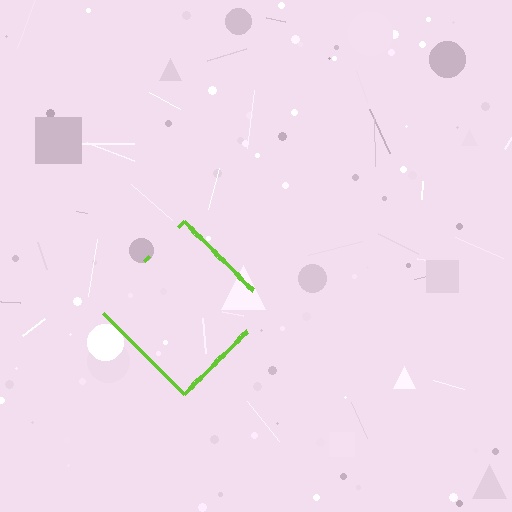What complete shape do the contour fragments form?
The contour fragments form a diamond.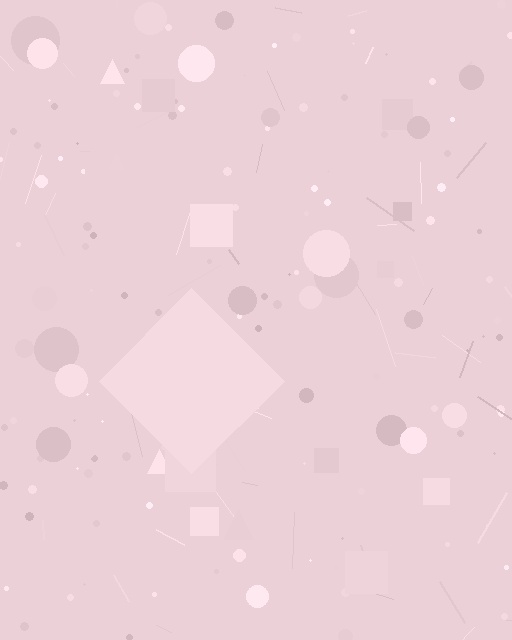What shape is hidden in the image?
A diamond is hidden in the image.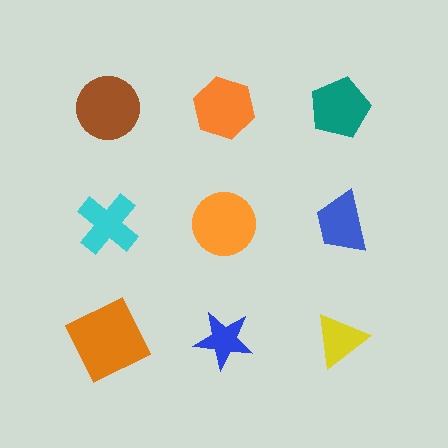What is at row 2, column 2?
An orange circle.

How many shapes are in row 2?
3 shapes.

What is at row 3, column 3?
A yellow triangle.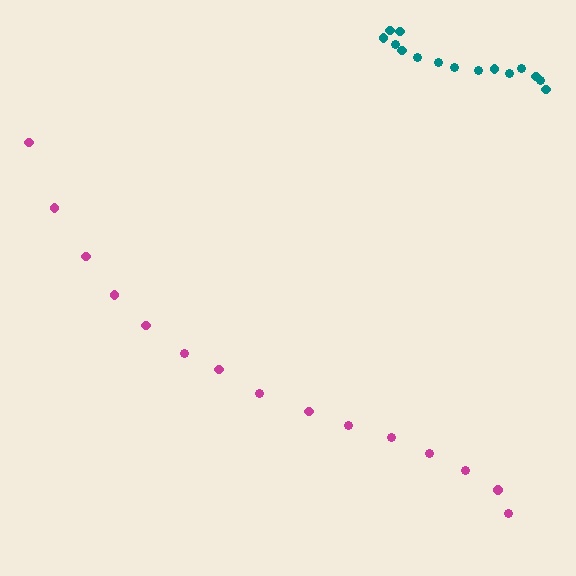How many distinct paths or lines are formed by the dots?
There are 2 distinct paths.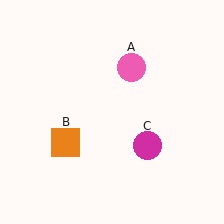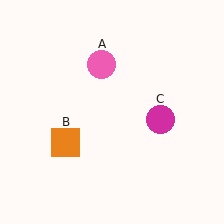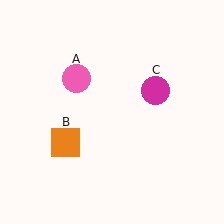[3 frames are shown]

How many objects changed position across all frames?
2 objects changed position: pink circle (object A), magenta circle (object C).